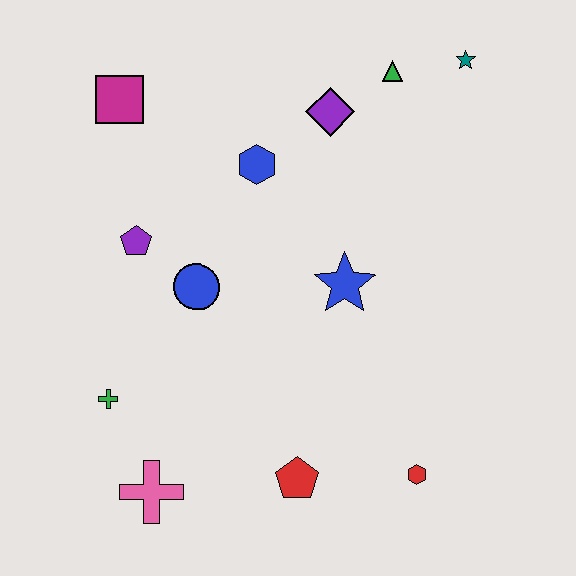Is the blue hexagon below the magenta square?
Yes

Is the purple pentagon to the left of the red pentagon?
Yes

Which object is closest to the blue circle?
The purple pentagon is closest to the blue circle.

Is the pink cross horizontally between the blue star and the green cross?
Yes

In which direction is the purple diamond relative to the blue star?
The purple diamond is above the blue star.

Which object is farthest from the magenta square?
The red hexagon is farthest from the magenta square.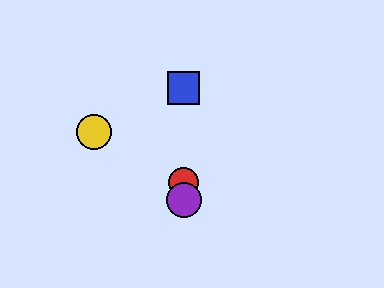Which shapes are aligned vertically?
The red circle, the blue square, the green square, the purple circle are aligned vertically.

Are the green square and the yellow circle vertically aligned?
No, the green square is at x≈184 and the yellow circle is at x≈94.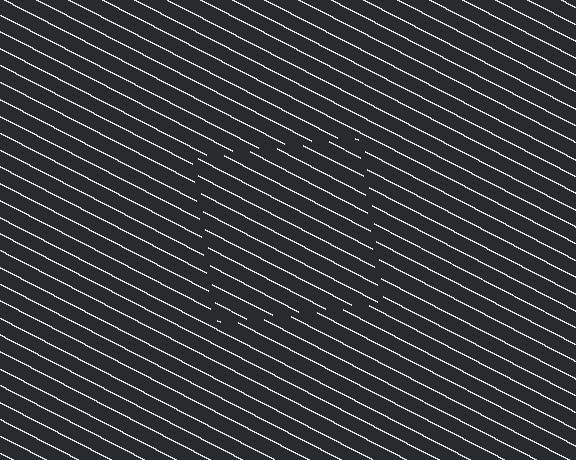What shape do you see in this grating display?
An illusory square. The interior of the shape contains the same grating, shifted by half a period — the contour is defined by the phase discontinuity where line-ends from the inner and outer gratings abut.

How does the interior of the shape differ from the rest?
The interior of the shape contains the same grating, shifted by half a period — the contour is defined by the phase discontinuity where line-ends from the inner and outer gratings abut.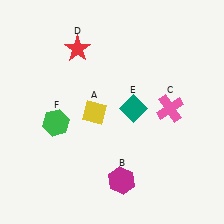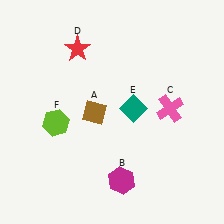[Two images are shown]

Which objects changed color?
A changed from yellow to brown. F changed from green to lime.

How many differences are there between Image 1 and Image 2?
There are 2 differences between the two images.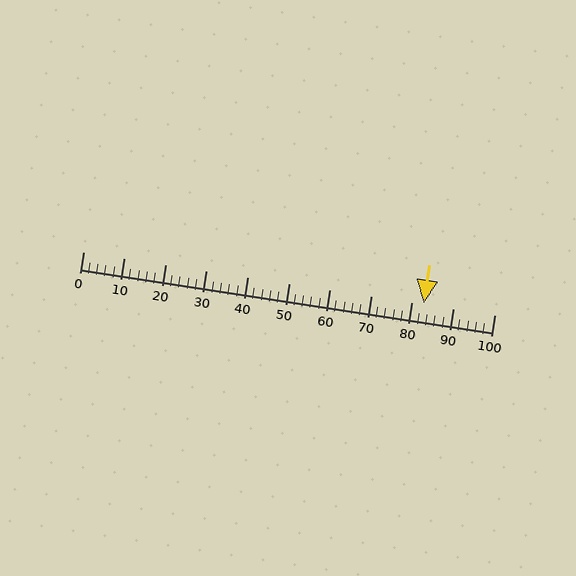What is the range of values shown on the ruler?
The ruler shows values from 0 to 100.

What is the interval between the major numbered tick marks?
The major tick marks are spaced 10 units apart.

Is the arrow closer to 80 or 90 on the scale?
The arrow is closer to 80.